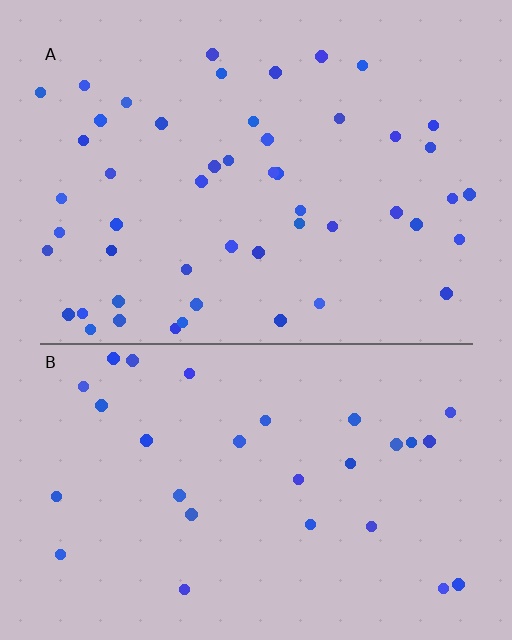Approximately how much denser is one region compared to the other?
Approximately 1.8× — region A over region B.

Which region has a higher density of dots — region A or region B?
A (the top).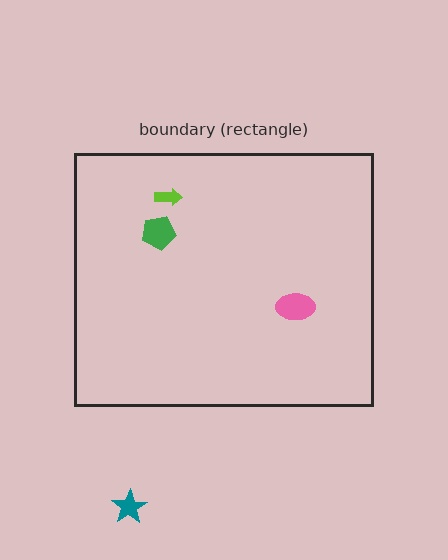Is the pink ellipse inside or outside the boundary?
Inside.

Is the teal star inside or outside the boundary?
Outside.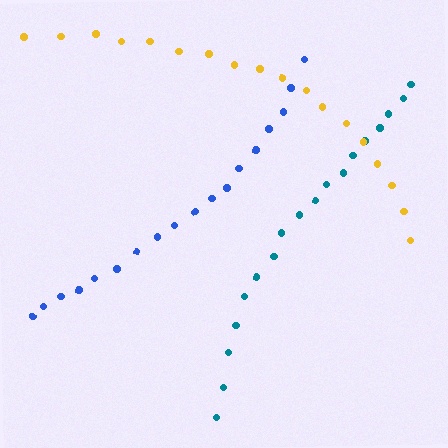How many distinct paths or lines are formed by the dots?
There are 3 distinct paths.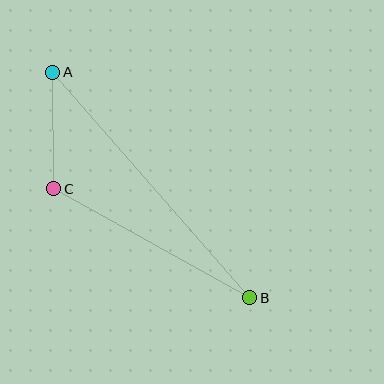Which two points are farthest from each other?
Points A and B are farthest from each other.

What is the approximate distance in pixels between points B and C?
The distance between B and C is approximately 224 pixels.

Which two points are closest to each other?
Points A and C are closest to each other.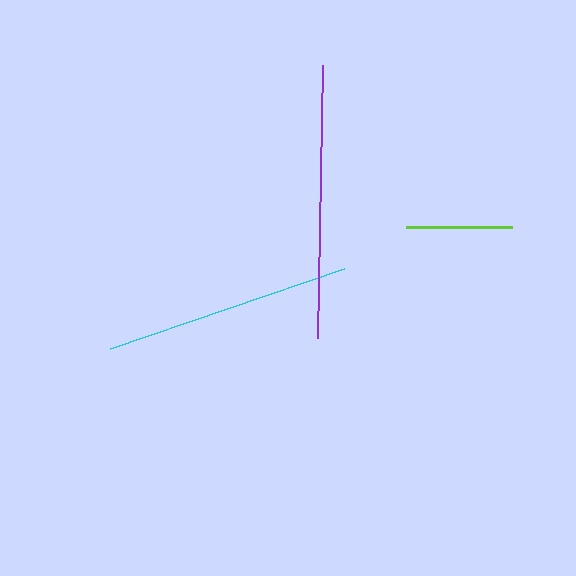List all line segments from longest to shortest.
From longest to shortest: purple, cyan, lime.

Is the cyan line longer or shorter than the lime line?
The cyan line is longer than the lime line.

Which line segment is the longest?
The purple line is the longest at approximately 273 pixels.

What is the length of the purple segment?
The purple segment is approximately 273 pixels long.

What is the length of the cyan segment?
The cyan segment is approximately 247 pixels long.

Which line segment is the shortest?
The lime line is the shortest at approximately 107 pixels.